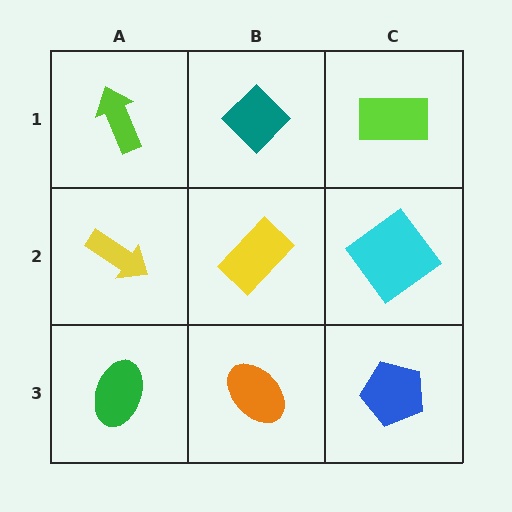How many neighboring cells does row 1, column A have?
2.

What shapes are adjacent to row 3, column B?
A yellow rectangle (row 2, column B), a green ellipse (row 3, column A), a blue pentagon (row 3, column C).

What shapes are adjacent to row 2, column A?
A lime arrow (row 1, column A), a green ellipse (row 3, column A), a yellow rectangle (row 2, column B).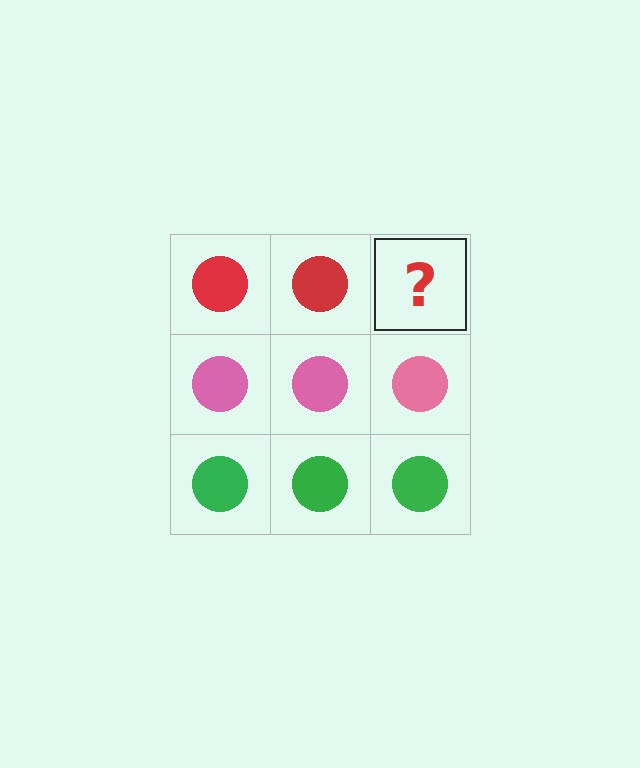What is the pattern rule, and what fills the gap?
The rule is that each row has a consistent color. The gap should be filled with a red circle.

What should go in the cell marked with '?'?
The missing cell should contain a red circle.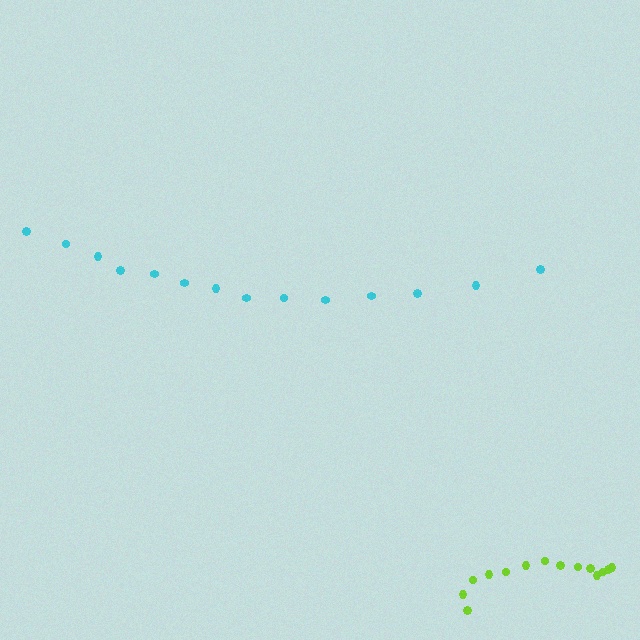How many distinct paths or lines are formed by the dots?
There are 2 distinct paths.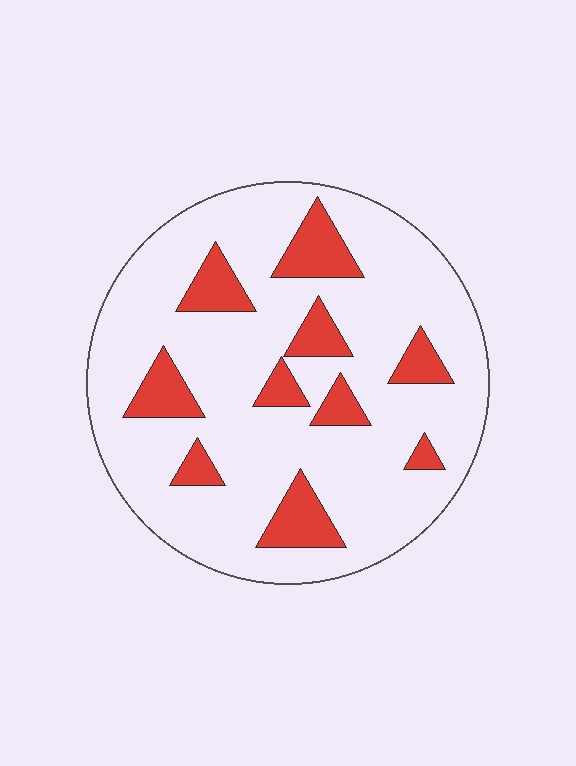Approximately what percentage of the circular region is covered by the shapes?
Approximately 20%.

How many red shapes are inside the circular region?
10.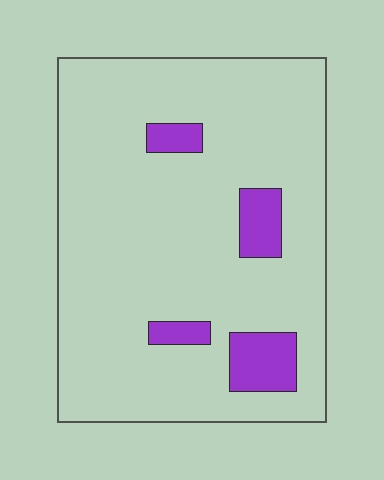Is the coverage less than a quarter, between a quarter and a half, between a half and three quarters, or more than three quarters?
Less than a quarter.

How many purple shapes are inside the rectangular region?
4.